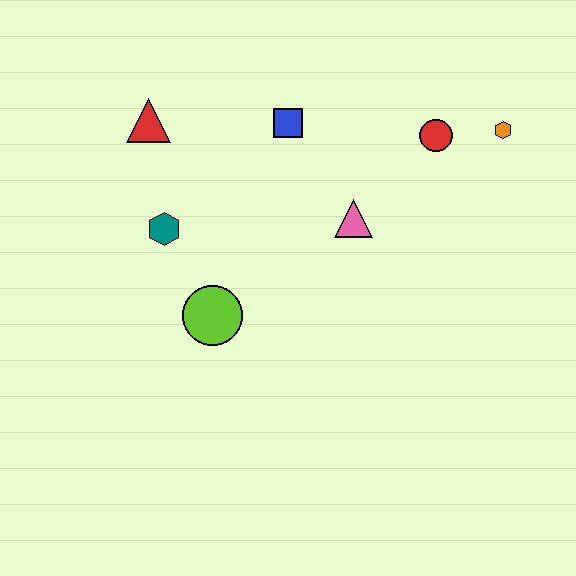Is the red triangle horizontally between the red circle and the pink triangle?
No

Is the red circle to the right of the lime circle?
Yes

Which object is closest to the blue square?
The pink triangle is closest to the blue square.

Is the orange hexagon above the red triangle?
No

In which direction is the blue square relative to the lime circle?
The blue square is above the lime circle.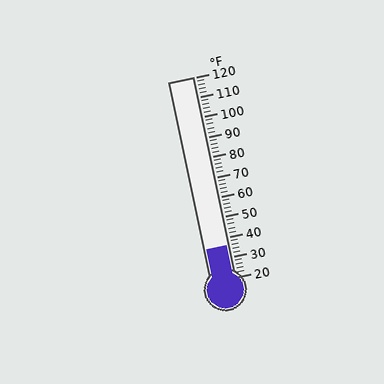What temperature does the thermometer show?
The thermometer shows approximately 36°F.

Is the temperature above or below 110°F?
The temperature is below 110°F.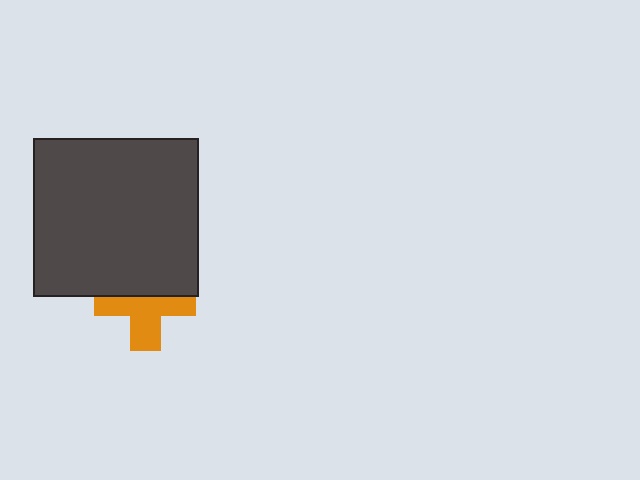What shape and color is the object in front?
The object in front is a dark gray rectangle.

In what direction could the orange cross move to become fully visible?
The orange cross could move down. That would shift it out from behind the dark gray rectangle entirely.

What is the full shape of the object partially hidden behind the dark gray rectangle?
The partially hidden object is an orange cross.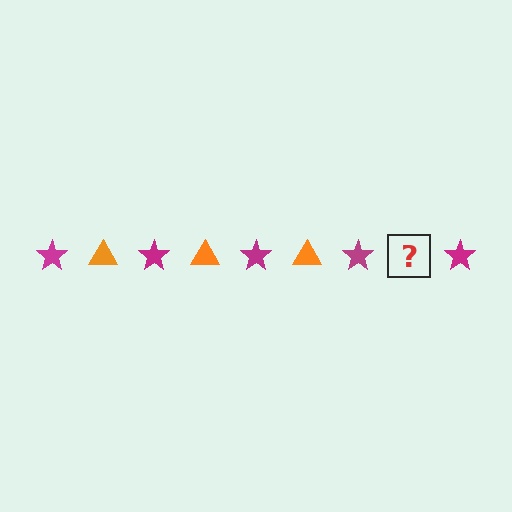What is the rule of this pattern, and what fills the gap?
The rule is that the pattern alternates between magenta star and orange triangle. The gap should be filled with an orange triangle.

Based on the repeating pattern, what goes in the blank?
The blank should be an orange triangle.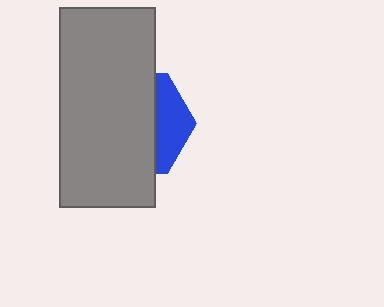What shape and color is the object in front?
The object in front is a gray rectangle.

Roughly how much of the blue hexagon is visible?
A small part of it is visible (roughly 31%).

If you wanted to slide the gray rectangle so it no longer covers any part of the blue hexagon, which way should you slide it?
Slide it left — that is the most direct way to separate the two shapes.